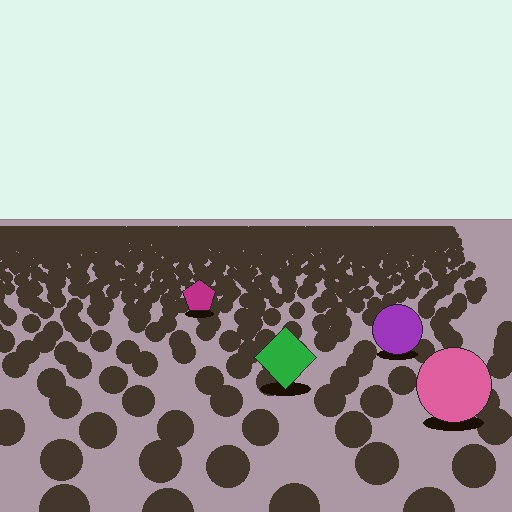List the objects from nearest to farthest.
From nearest to farthest: the pink circle, the green diamond, the purple circle, the magenta pentagon.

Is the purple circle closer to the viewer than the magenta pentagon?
Yes. The purple circle is closer — you can tell from the texture gradient: the ground texture is coarser near it.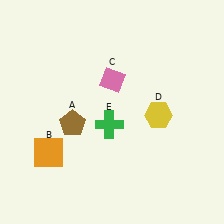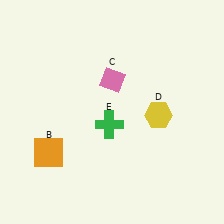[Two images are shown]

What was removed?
The brown pentagon (A) was removed in Image 2.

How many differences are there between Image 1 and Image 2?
There is 1 difference between the two images.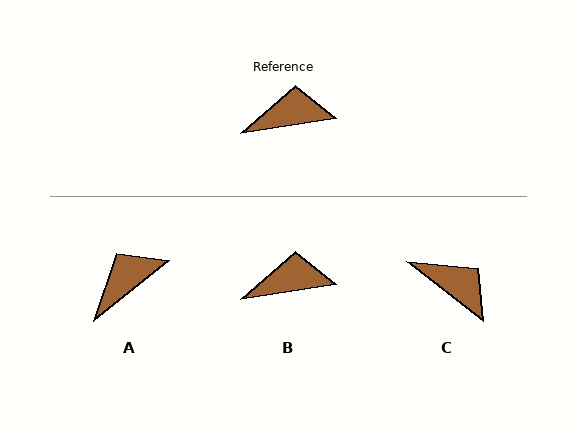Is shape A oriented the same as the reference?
No, it is off by about 30 degrees.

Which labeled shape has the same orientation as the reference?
B.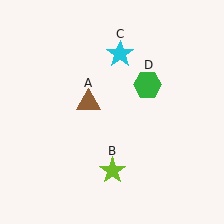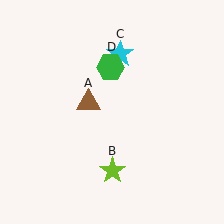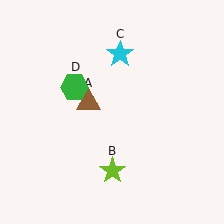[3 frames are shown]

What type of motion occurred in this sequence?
The green hexagon (object D) rotated counterclockwise around the center of the scene.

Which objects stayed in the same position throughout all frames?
Brown triangle (object A) and lime star (object B) and cyan star (object C) remained stationary.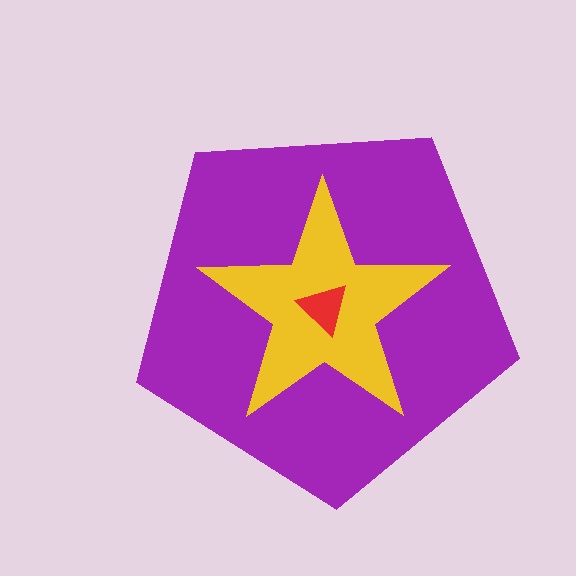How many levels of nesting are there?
3.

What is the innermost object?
The red triangle.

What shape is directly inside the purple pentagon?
The yellow star.